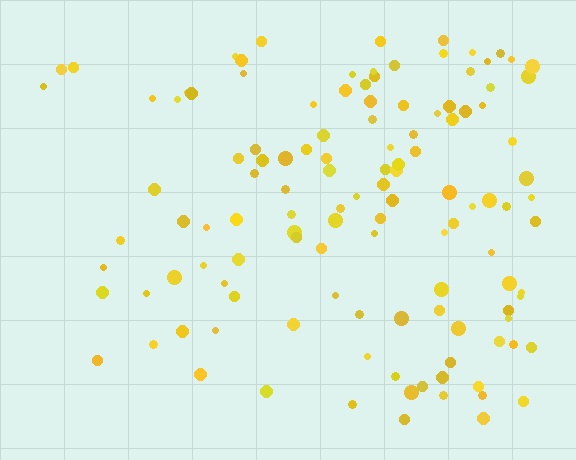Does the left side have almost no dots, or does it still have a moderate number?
Still a moderate number, just noticeably fewer than the right.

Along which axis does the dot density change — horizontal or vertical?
Horizontal.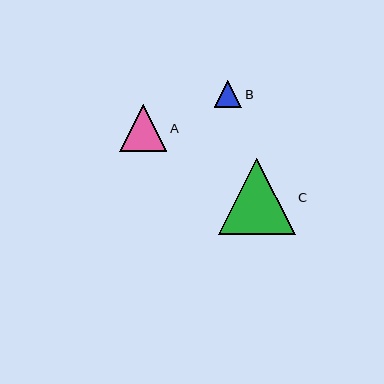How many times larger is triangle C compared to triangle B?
Triangle C is approximately 2.8 times the size of triangle B.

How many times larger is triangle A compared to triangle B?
Triangle A is approximately 1.7 times the size of triangle B.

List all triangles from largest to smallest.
From largest to smallest: C, A, B.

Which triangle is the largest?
Triangle C is the largest with a size of approximately 77 pixels.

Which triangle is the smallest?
Triangle B is the smallest with a size of approximately 27 pixels.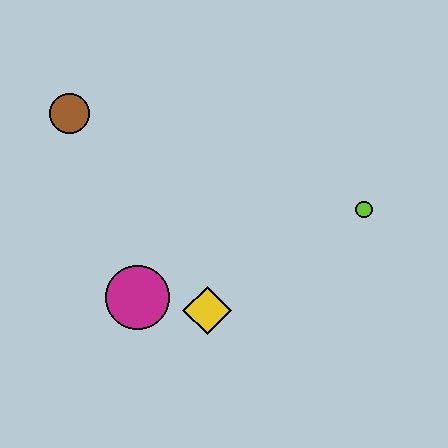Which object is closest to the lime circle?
The yellow diamond is closest to the lime circle.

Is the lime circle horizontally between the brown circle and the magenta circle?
No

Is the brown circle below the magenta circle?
No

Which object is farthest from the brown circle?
The lime circle is farthest from the brown circle.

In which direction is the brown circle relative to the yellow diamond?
The brown circle is above the yellow diamond.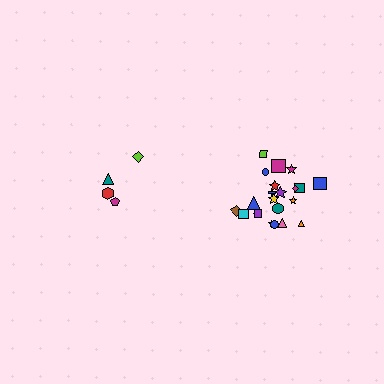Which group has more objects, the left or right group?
The right group.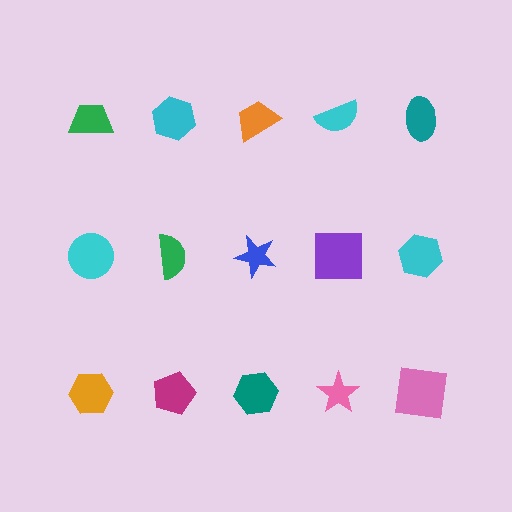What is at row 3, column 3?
A teal hexagon.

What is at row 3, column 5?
A pink square.